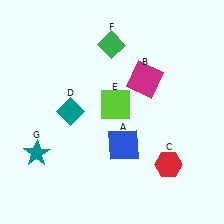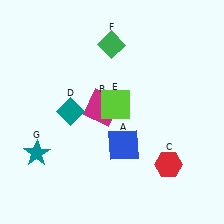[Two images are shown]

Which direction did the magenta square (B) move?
The magenta square (B) moved left.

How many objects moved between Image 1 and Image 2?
1 object moved between the two images.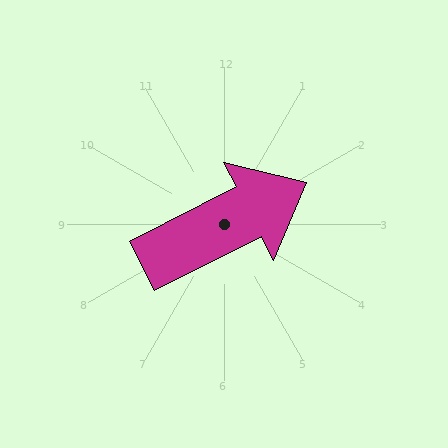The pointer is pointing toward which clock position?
Roughly 2 o'clock.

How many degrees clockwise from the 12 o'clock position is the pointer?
Approximately 63 degrees.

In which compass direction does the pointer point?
Northeast.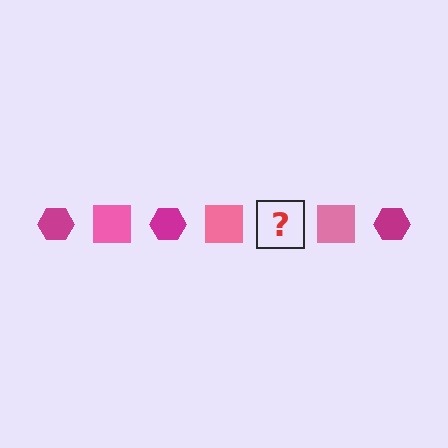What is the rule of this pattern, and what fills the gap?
The rule is that the pattern alternates between magenta hexagon and pink square. The gap should be filled with a magenta hexagon.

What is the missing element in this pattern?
The missing element is a magenta hexagon.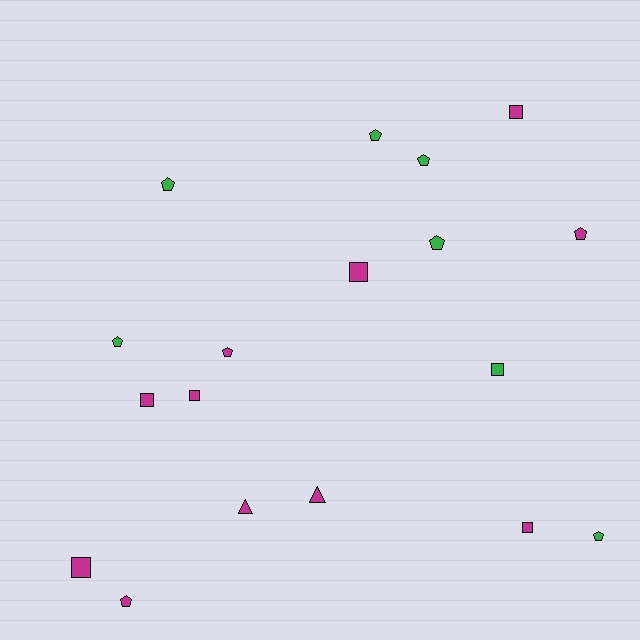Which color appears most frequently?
Magenta, with 11 objects.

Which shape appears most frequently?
Pentagon, with 9 objects.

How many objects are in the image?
There are 18 objects.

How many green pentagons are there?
There are 6 green pentagons.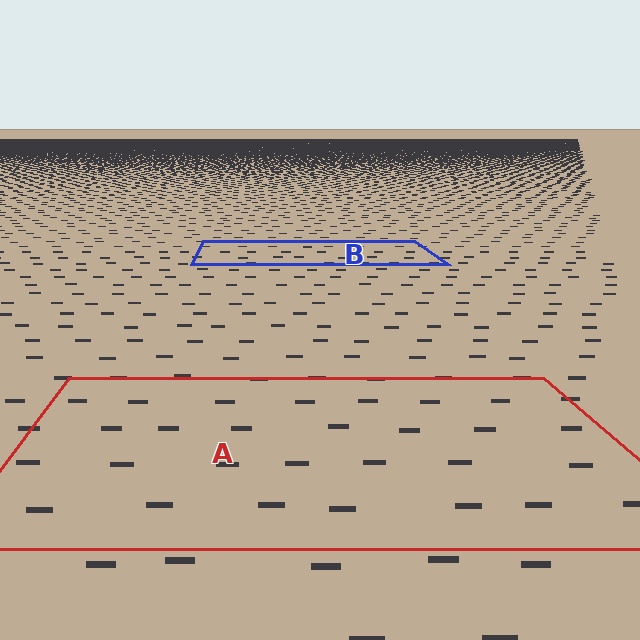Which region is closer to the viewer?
Region A is closer. The texture elements there are larger and more spread out.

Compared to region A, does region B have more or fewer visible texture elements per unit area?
Region B has more texture elements per unit area — they are packed more densely because it is farther away.